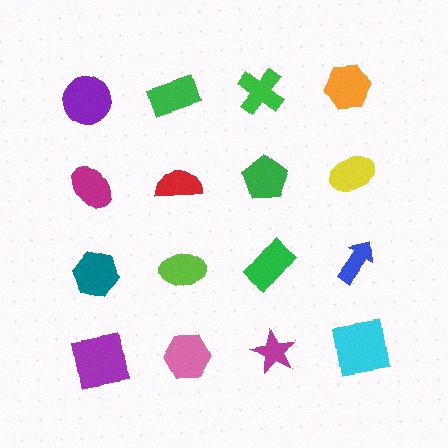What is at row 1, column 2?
A green rectangle.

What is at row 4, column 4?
A cyan square.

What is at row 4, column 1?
A purple square.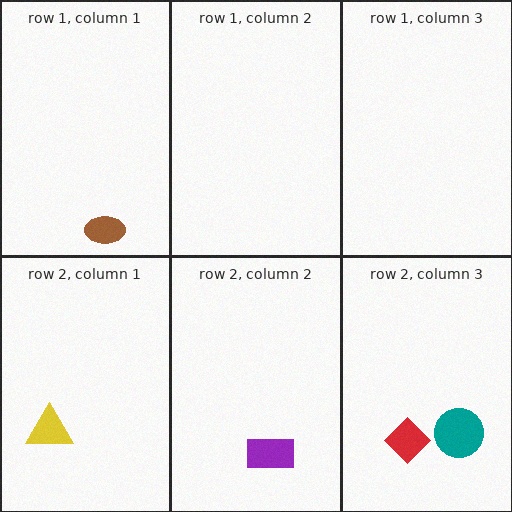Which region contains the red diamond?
The row 2, column 3 region.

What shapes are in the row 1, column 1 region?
The brown ellipse.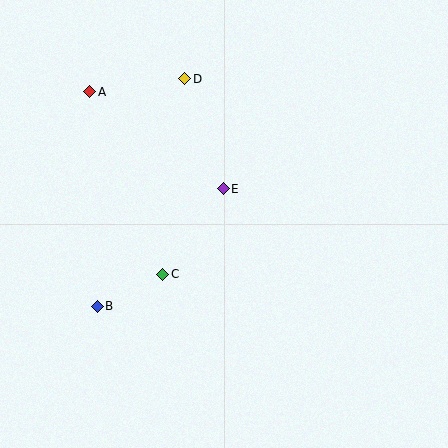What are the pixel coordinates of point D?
Point D is at (185, 79).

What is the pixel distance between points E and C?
The distance between E and C is 105 pixels.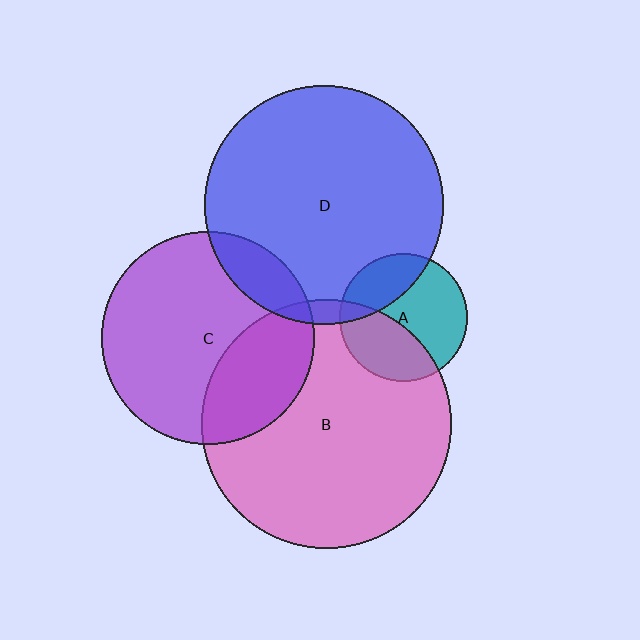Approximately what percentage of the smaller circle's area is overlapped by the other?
Approximately 5%.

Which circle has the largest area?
Circle B (pink).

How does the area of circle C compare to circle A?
Approximately 2.8 times.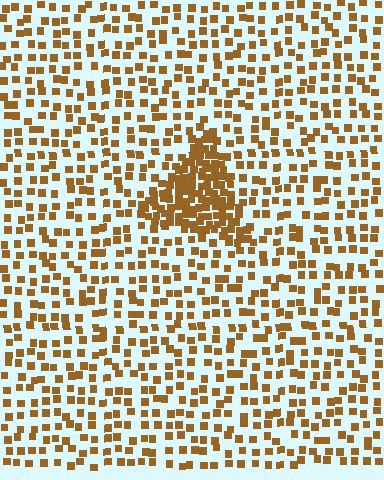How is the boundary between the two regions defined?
The boundary is defined by a change in element density (approximately 2.7x ratio). All elements are the same color, size, and shape.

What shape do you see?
I see a triangle.